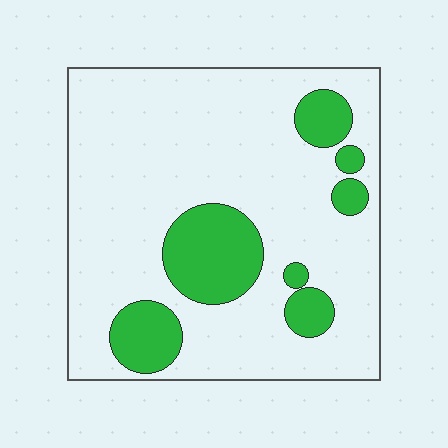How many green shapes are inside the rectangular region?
7.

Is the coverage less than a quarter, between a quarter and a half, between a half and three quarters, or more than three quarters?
Less than a quarter.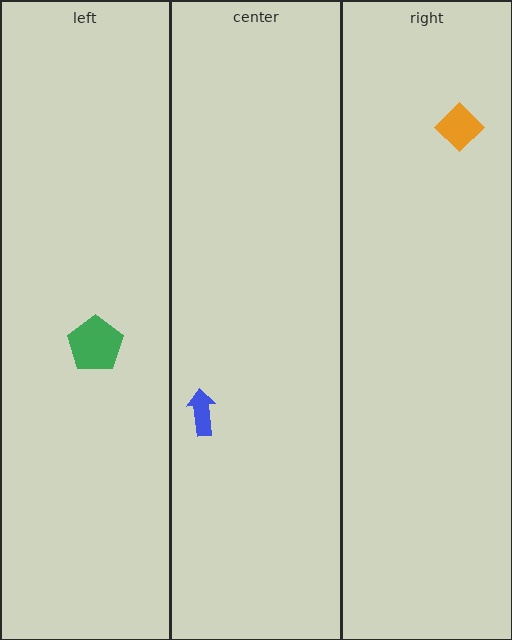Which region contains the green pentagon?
The left region.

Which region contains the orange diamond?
The right region.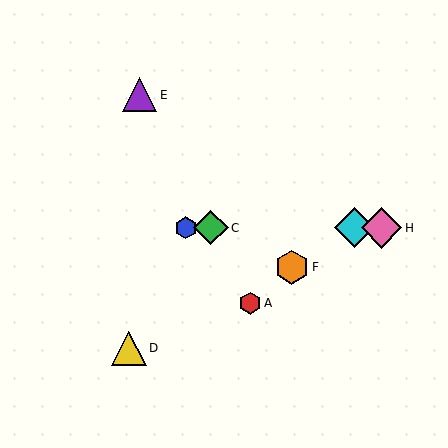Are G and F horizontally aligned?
No, G is at y≈228 and F is at y≈267.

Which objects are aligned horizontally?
Objects B, C, G, H are aligned horizontally.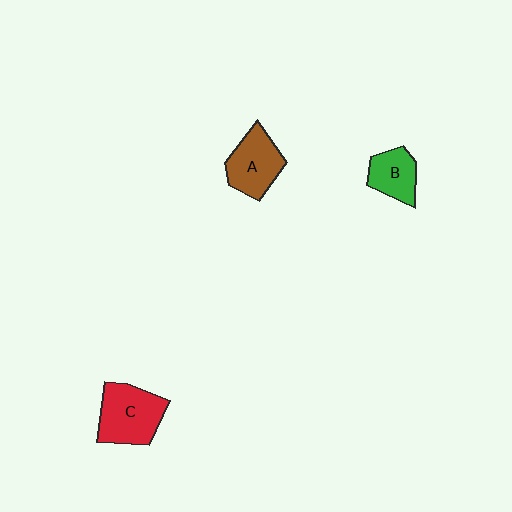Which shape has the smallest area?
Shape B (green).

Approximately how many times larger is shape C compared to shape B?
Approximately 1.6 times.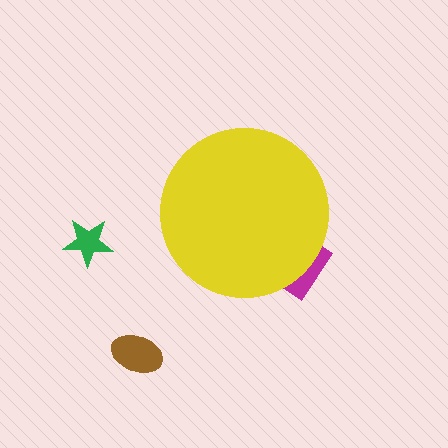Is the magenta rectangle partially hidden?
Yes, the magenta rectangle is partially hidden behind the yellow circle.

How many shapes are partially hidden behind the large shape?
1 shape is partially hidden.